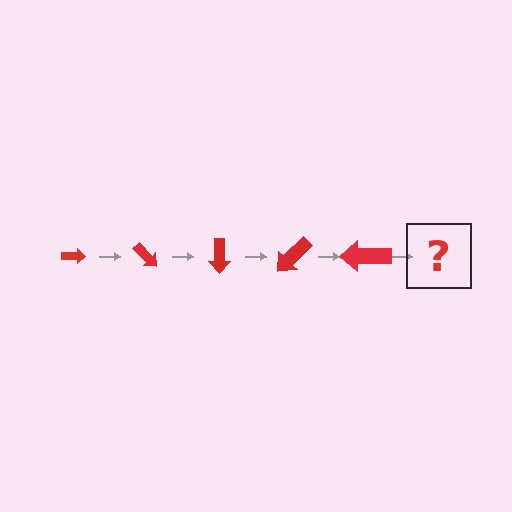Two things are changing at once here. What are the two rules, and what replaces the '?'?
The two rules are that the arrow grows larger each step and it rotates 45 degrees each step. The '?' should be an arrow, larger than the previous one and rotated 225 degrees from the start.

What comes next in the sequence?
The next element should be an arrow, larger than the previous one and rotated 225 degrees from the start.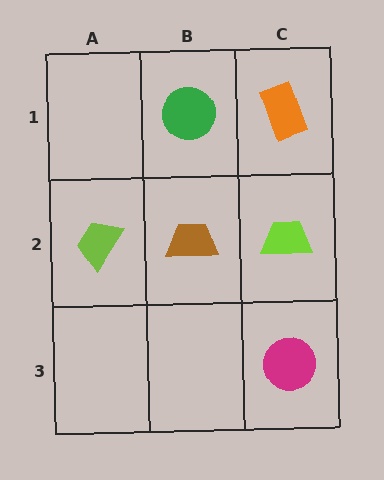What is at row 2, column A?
A lime trapezoid.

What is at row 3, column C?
A magenta circle.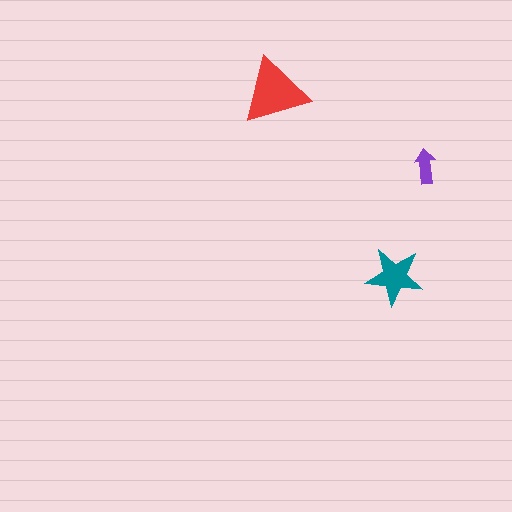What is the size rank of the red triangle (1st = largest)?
1st.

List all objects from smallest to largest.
The purple arrow, the teal star, the red triangle.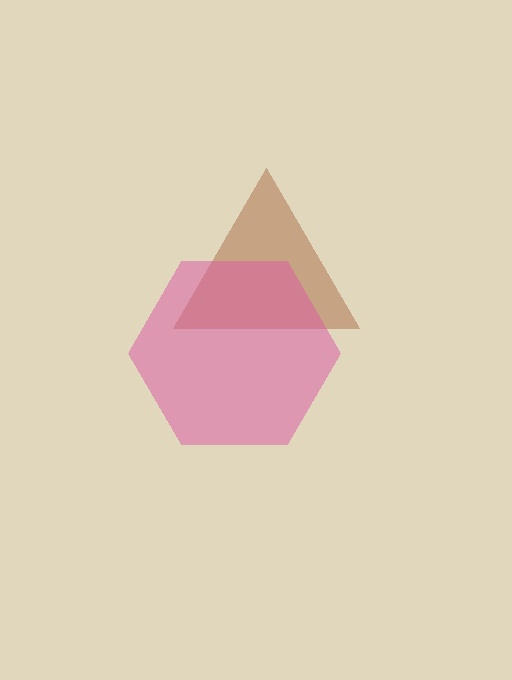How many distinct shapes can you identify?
There are 2 distinct shapes: a brown triangle, a pink hexagon.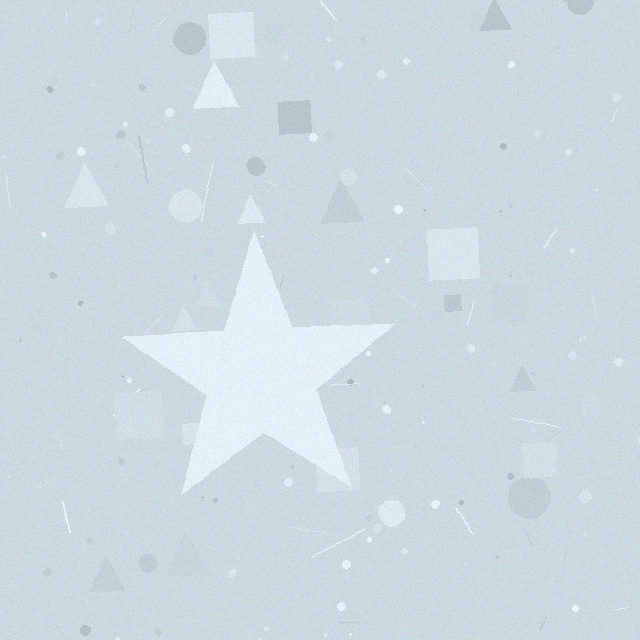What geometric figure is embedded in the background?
A star is embedded in the background.